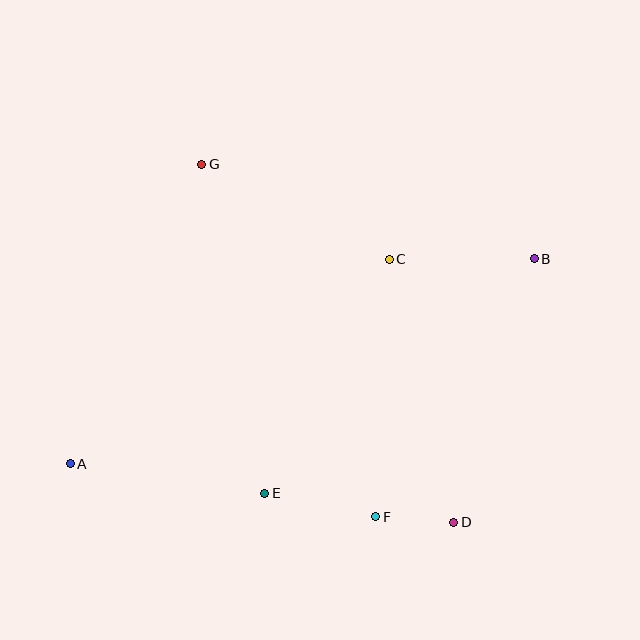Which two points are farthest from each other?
Points A and B are farthest from each other.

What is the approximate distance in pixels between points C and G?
The distance between C and G is approximately 211 pixels.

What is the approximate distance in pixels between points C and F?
The distance between C and F is approximately 258 pixels.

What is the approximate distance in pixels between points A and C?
The distance between A and C is approximately 379 pixels.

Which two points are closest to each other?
Points D and F are closest to each other.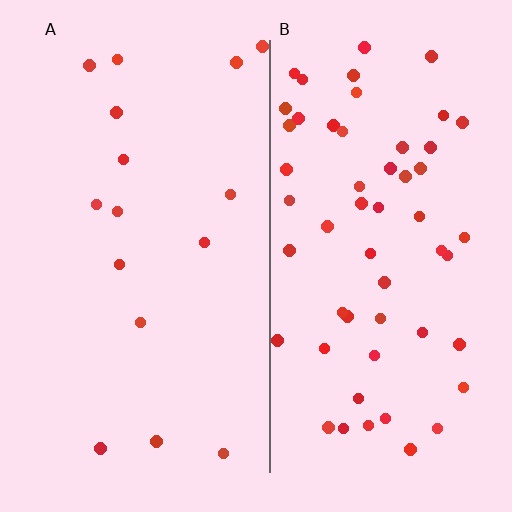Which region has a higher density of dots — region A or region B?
B (the right).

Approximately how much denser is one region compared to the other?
Approximately 3.6× — region B over region A.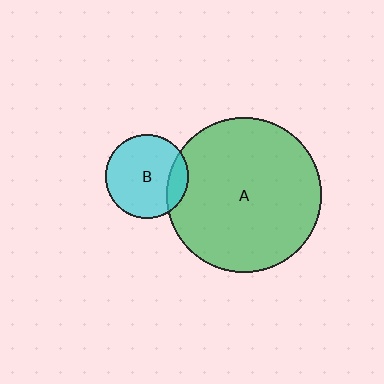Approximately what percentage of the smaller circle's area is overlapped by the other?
Approximately 15%.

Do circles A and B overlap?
Yes.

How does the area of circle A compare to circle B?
Approximately 3.4 times.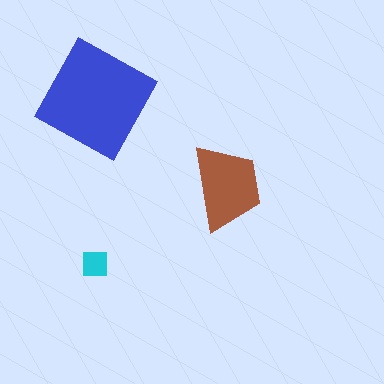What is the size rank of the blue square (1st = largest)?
1st.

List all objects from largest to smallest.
The blue square, the brown trapezoid, the cyan square.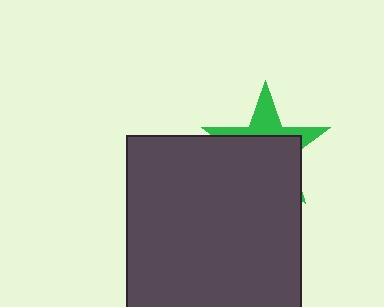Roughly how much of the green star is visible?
A small part of it is visible (roughly 35%).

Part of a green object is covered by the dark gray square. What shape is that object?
It is a star.